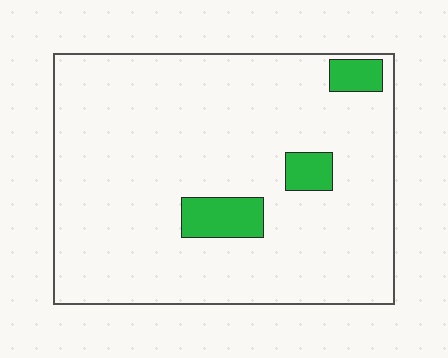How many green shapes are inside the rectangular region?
3.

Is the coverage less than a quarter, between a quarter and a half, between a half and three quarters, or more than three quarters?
Less than a quarter.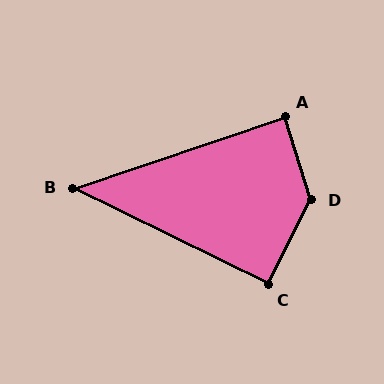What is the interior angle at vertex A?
Approximately 89 degrees (approximately right).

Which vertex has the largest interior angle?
D, at approximately 135 degrees.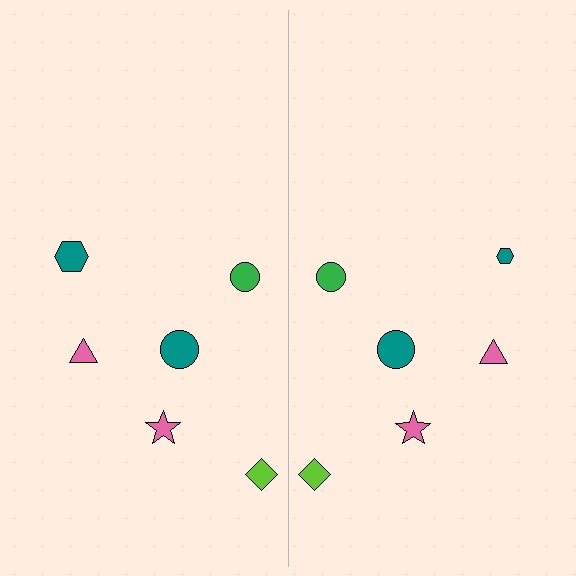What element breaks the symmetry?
The teal hexagon on the right side has a different size than its mirror counterpart.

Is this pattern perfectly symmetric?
No, the pattern is not perfectly symmetric. The teal hexagon on the right side has a different size than its mirror counterpart.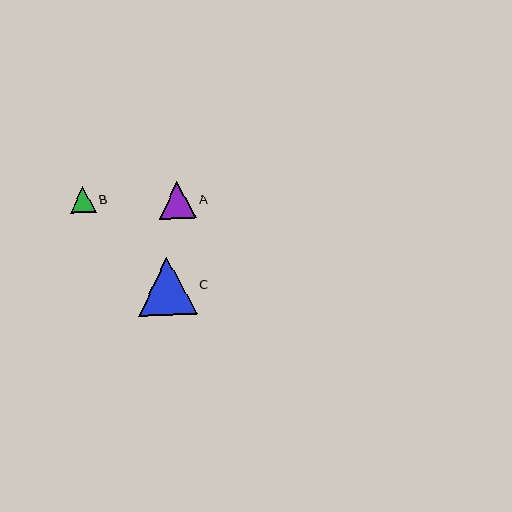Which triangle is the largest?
Triangle C is the largest with a size of approximately 58 pixels.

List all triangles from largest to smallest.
From largest to smallest: C, A, B.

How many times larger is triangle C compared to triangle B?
Triangle C is approximately 2.3 times the size of triangle B.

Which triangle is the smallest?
Triangle B is the smallest with a size of approximately 26 pixels.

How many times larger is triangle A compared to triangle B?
Triangle A is approximately 1.4 times the size of triangle B.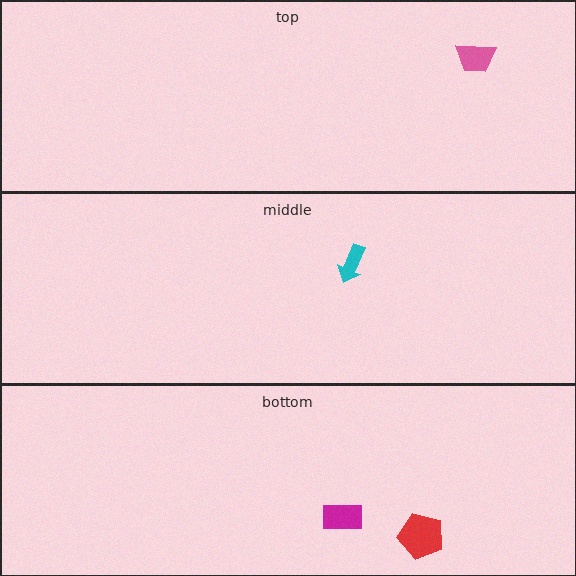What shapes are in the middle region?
The cyan arrow.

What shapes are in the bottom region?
The magenta rectangle, the red pentagon.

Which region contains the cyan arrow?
The middle region.